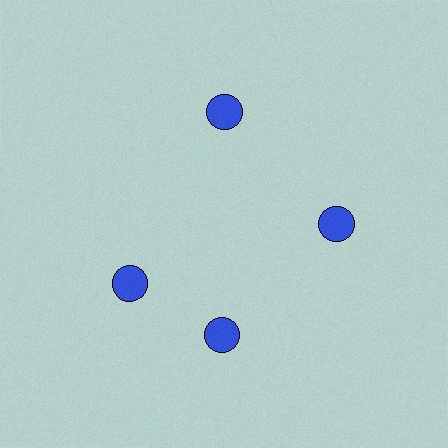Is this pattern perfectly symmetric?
No. The 4 blue circles are arranged in a ring, but one element near the 9 o'clock position is rotated out of alignment along the ring, breaking the 4-fold rotational symmetry.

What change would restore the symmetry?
The symmetry would be restored by rotating it back into even spacing with its neighbors so that all 4 circles sit at equal angles and equal distance from the center.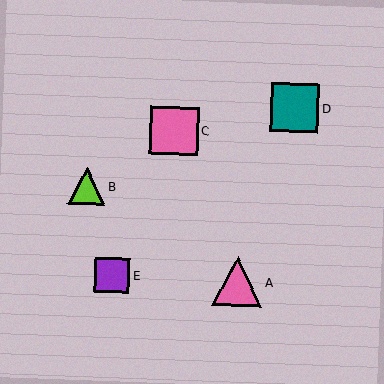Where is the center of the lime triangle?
The center of the lime triangle is at (87, 186).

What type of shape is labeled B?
Shape B is a lime triangle.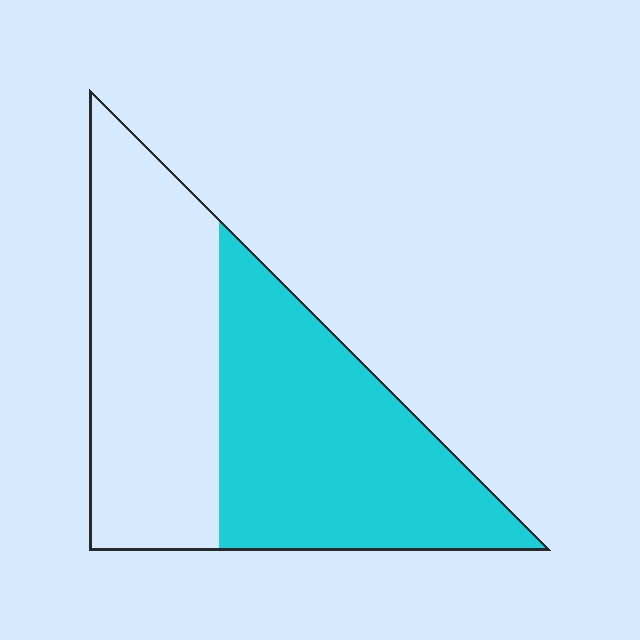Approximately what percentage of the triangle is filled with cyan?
Approximately 50%.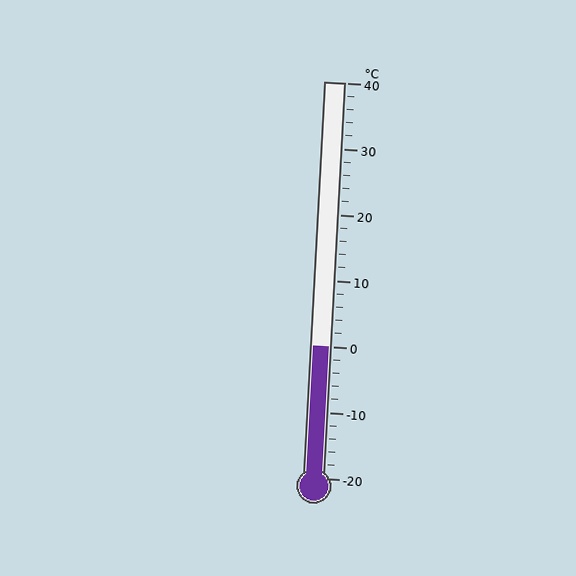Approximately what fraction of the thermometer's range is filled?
The thermometer is filled to approximately 35% of its range.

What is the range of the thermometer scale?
The thermometer scale ranges from -20°C to 40°C.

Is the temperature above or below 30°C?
The temperature is below 30°C.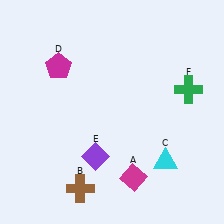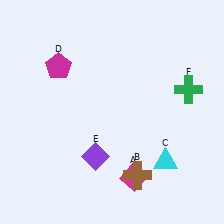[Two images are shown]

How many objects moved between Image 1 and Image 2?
1 object moved between the two images.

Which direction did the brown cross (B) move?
The brown cross (B) moved right.